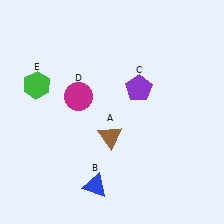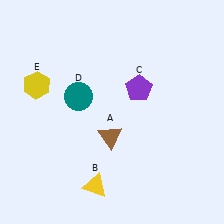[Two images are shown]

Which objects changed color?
B changed from blue to yellow. D changed from magenta to teal. E changed from green to yellow.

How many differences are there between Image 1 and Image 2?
There are 3 differences between the two images.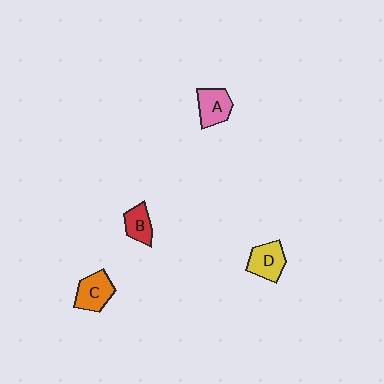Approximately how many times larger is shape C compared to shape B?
Approximately 1.4 times.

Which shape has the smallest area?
Shape B (red).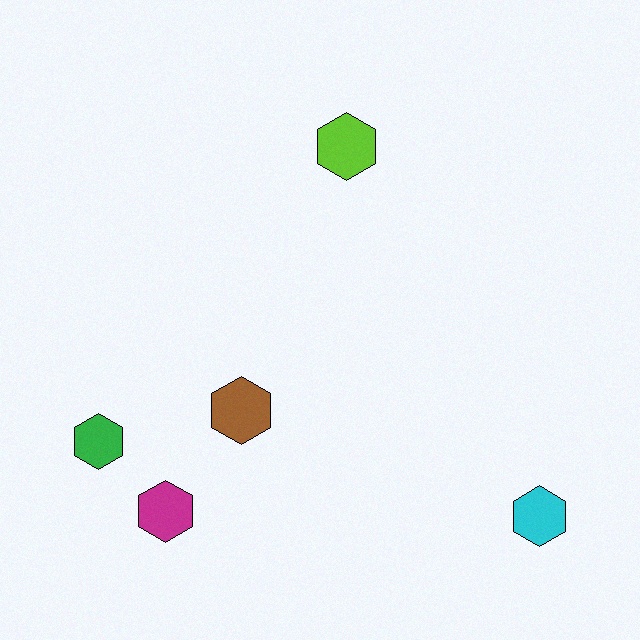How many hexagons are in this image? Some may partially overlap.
There are 5 hexagons.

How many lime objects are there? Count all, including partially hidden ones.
There is 1 lime object.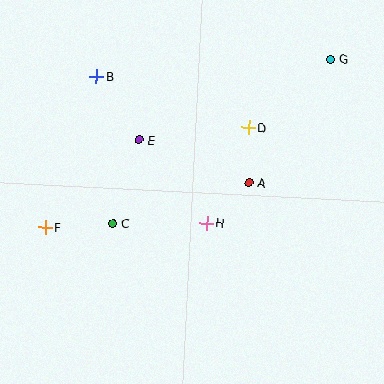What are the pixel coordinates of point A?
Point A is at (249, 183).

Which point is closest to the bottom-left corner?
Point F is closest to the bottom-left corner.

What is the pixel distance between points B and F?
The distance between B and F is 160 pixels.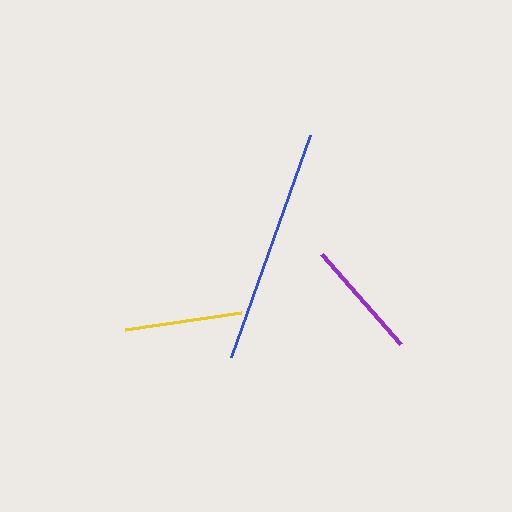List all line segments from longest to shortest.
From longest to shortest: blue, purple, yellow.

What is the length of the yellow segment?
The yellow segment is approximately 118 pixels long.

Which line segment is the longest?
The blue line is the longest at approximately 235 pixels.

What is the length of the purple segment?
The purple segment is approximately 119 pixels long.